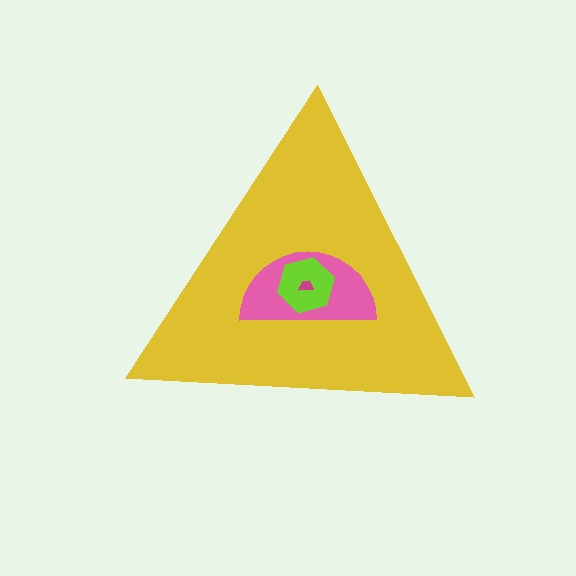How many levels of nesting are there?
4.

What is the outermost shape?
The yellow triangle.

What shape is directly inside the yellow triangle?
The pink semicircle.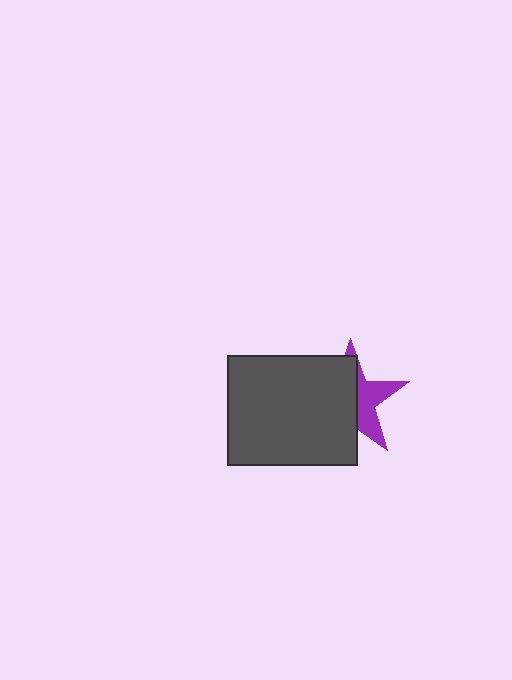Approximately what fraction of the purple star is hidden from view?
Roughly 59% of the purple star is hidden behind the dark gray rectangle.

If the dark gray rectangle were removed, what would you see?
You would see the complete purple star.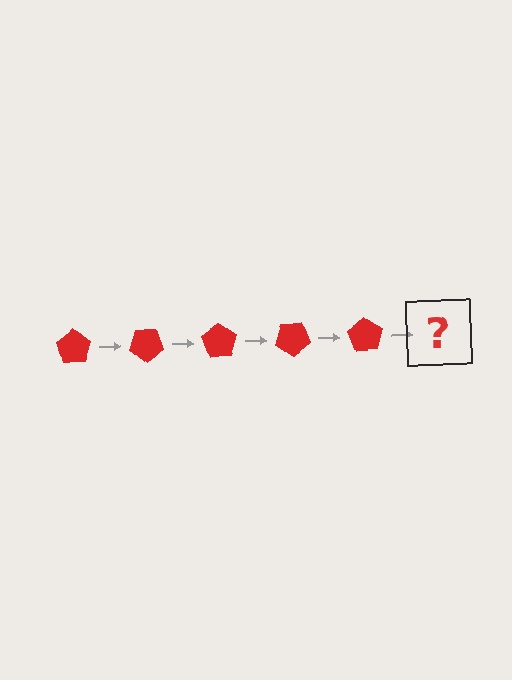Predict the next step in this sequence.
The next step is a red pentagon rotated 175 degrees.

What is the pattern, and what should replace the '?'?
The pattern is that the pentagon rotates 35 degrees each step. The '?' should be a red pentagon rotated 175 degrees.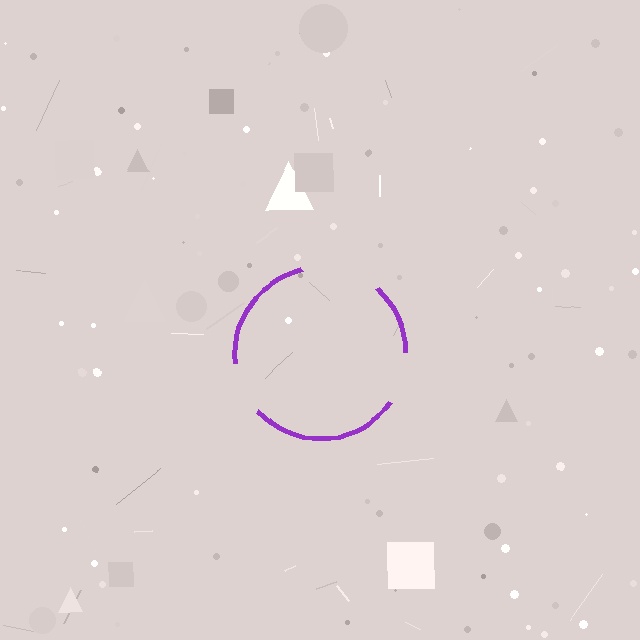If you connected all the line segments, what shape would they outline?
They would outline a circle.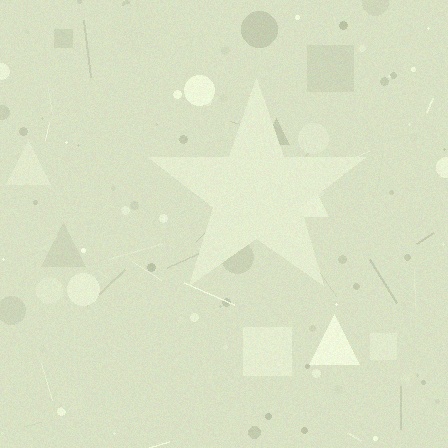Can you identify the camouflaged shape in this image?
The camouflaged shape is a star.